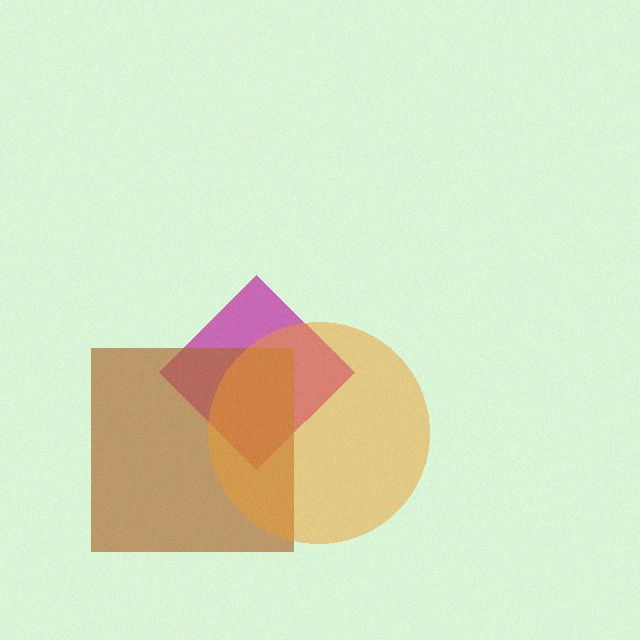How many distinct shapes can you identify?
There are 3 distinct shapes: a magenta diamond, a brown square, an orange circle.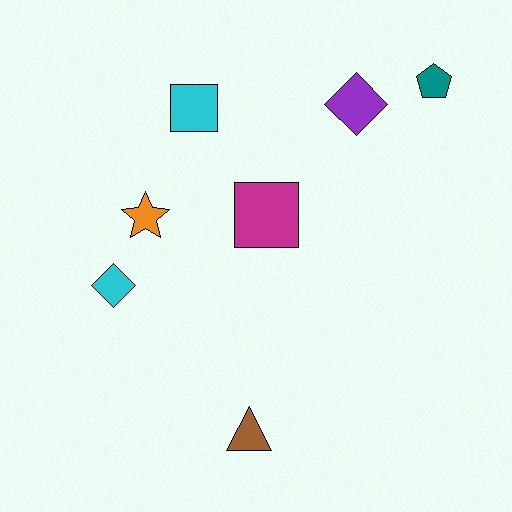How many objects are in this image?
There are 7 objects.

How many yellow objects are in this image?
There are no yellow objects.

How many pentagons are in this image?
There is 1 pentagon.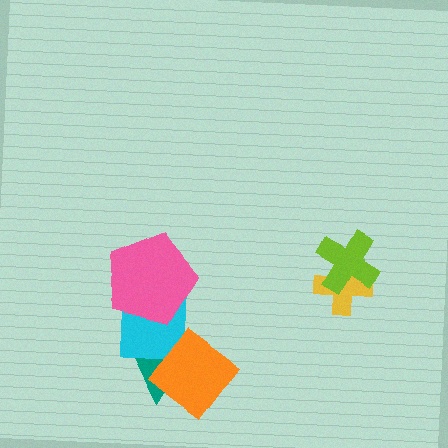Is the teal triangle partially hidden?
Yes, it is partially covered by another shape.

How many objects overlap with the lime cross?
1 object overlaps with the lime cross.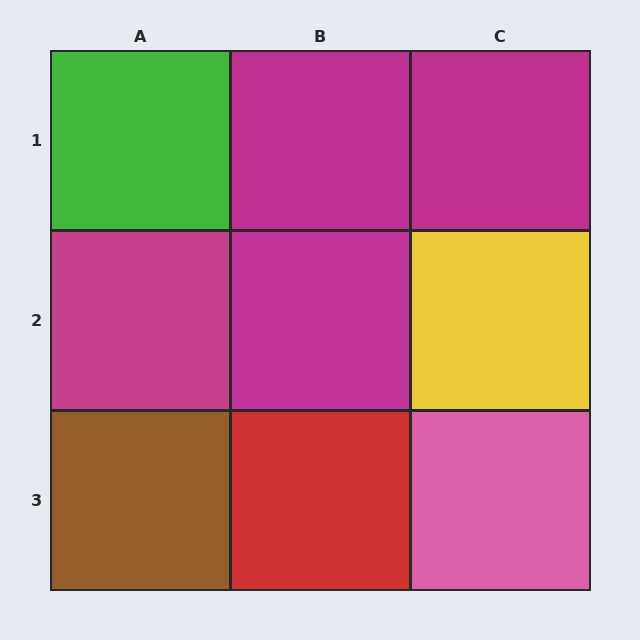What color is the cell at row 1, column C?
Magenta.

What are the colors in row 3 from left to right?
Brown, red, pink.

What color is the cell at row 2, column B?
Magenta.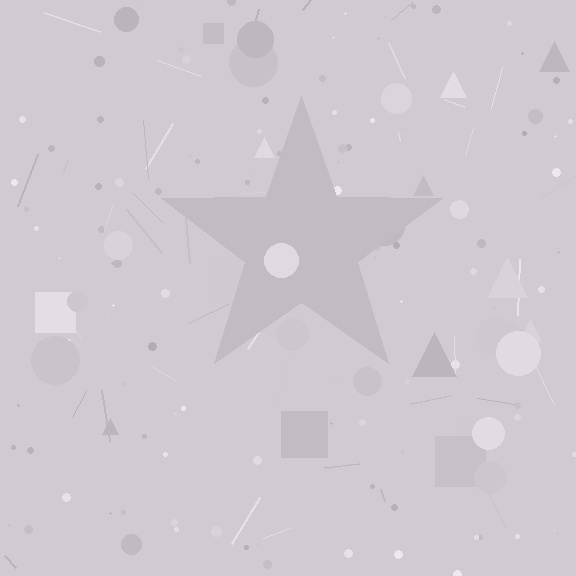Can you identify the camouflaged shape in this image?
The camouflaged shape is a star.